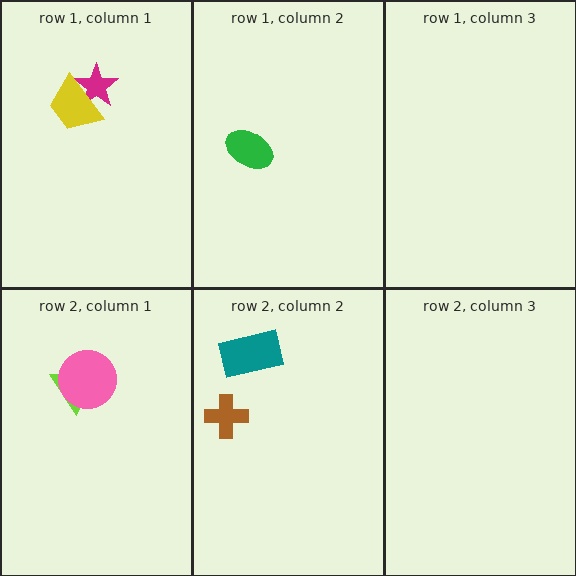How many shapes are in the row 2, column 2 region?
2.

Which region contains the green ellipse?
The row 1, column 2 region.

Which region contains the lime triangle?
The row 2, column 1 region.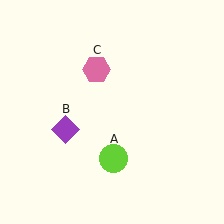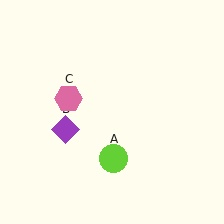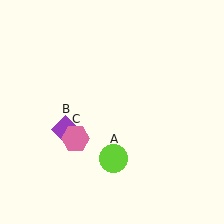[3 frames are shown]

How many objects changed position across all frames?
1 object changed position: pink hexagon (object C).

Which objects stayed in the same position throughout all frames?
Lime circle (object A) and purple diamond (object B) remained stationary.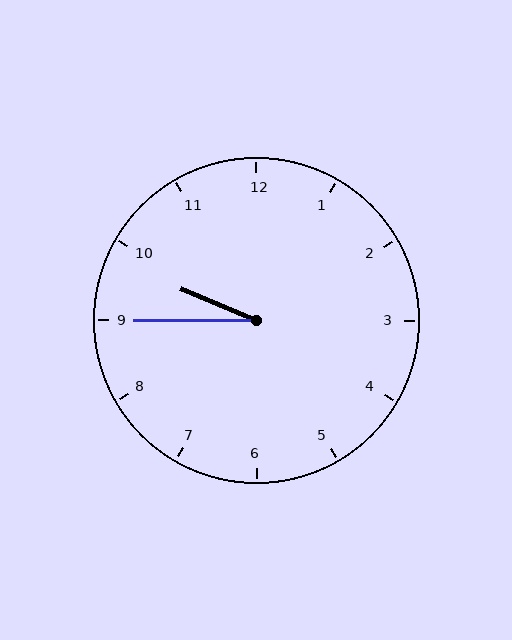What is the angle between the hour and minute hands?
Approximately 22 degrees.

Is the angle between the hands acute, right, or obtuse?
It is acute.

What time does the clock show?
9:45.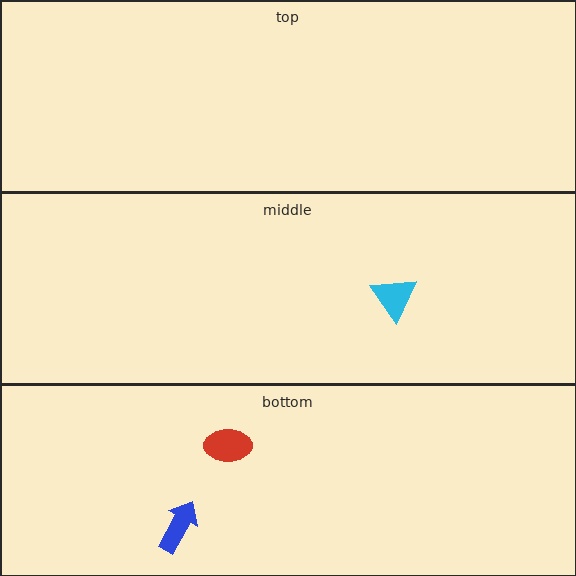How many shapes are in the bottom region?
2.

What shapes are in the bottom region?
The red ellipse, the blue arrow.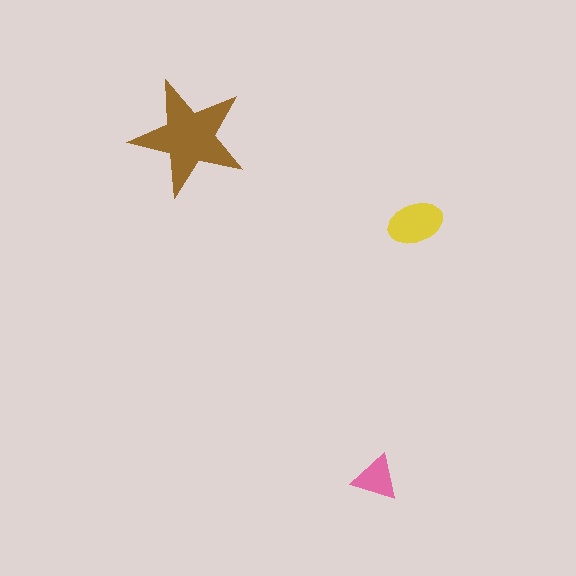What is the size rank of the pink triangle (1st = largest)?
3rd.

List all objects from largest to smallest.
The brown star, the yellow ellipse, the pink triangle.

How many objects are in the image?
There are 3 objects in the image.